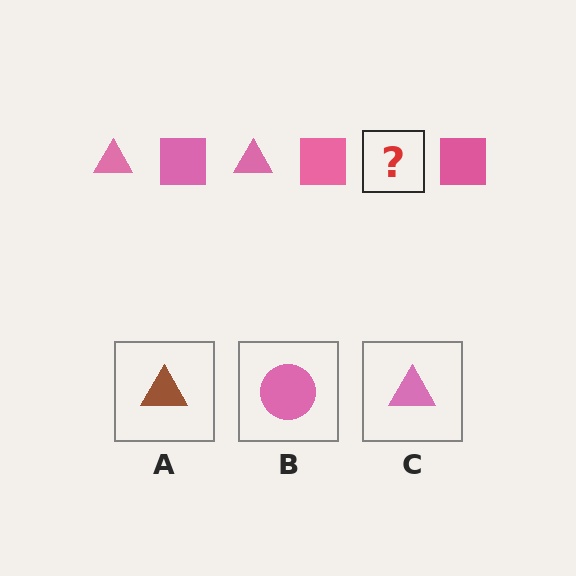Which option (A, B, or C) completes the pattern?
C.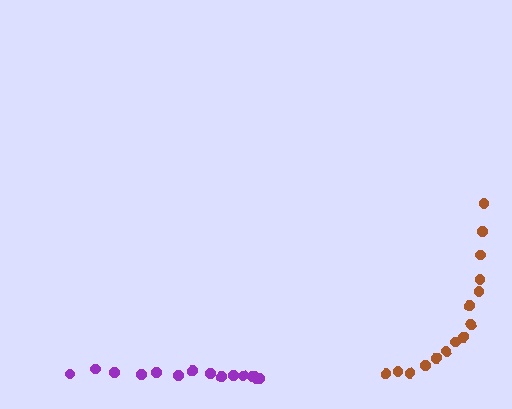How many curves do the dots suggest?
There are 2 distinct paths.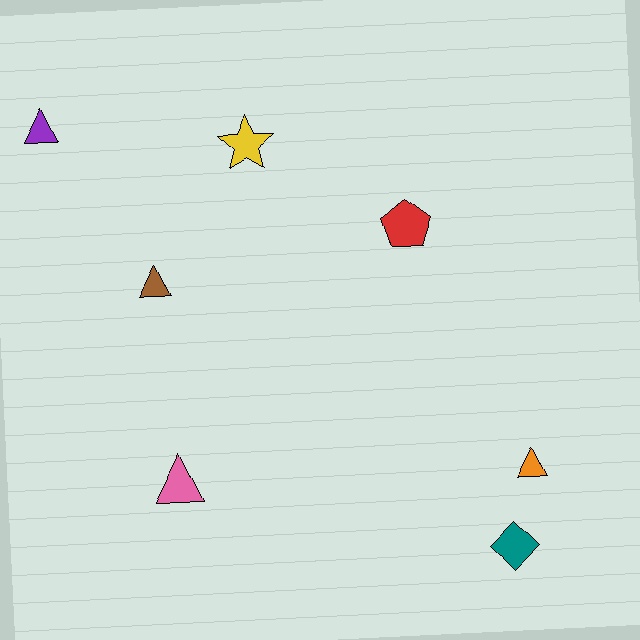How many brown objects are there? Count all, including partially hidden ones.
There is 1 brown object.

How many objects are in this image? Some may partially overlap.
There are 7 objects.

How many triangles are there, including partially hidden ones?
There are 4 triangles.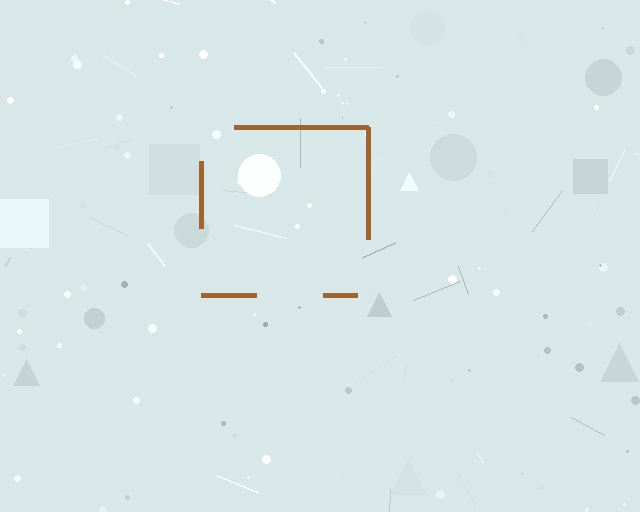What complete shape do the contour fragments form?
The contour fragments form a square.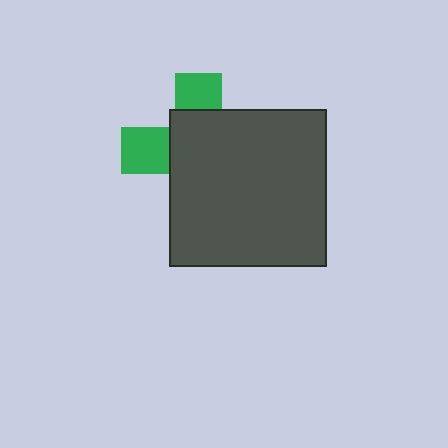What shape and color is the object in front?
The object in front is a dark gray square.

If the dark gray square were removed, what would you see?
You would see the complete green cross.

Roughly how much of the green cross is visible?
A small part of it is visible (roughly 32%).